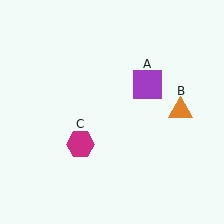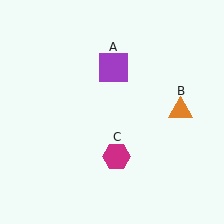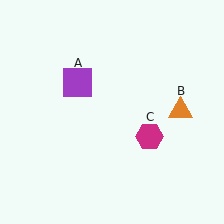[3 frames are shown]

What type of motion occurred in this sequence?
The purple square (object A), magenta hexagon (object C) rotated counterclockwise around the center of the scene.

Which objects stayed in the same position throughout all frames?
Orange triangle (object B) remained stationary.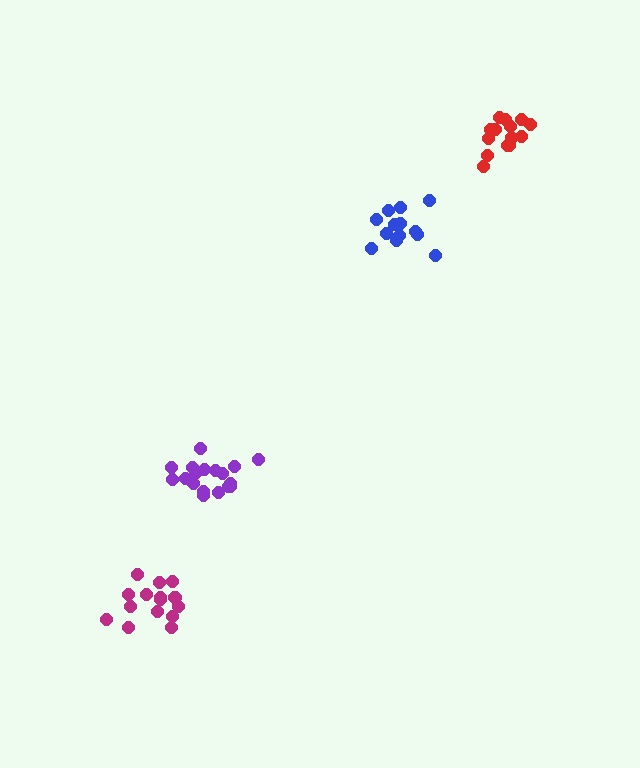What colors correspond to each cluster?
The clusters are colored: red, purple, blue, magenta.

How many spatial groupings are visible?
There are 4 spatial groupings.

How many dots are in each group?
Group 1: 14 dots, Group 2: 18 dots, Group 3: 13 dots, Group 4: 15 dots (60 total).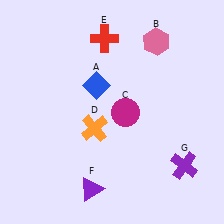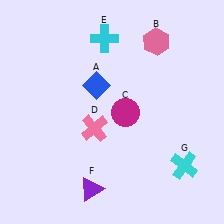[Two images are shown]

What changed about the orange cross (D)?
In Image 1, D is orange. In Image 2, it changed to pink.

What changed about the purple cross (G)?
In Image 1, G is purple. In Image 2, it changed to cyan.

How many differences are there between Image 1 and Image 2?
There are 3 differences between the two images.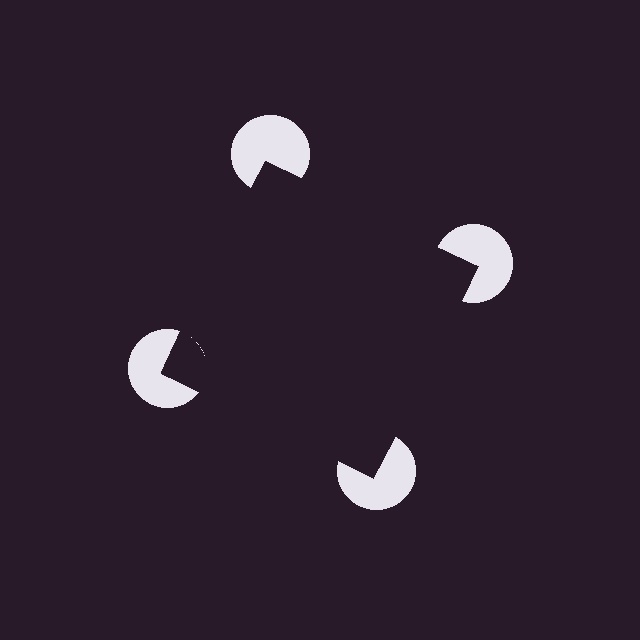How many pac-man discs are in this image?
There are 4 — one at each vertex of the illusory square.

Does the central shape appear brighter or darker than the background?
It typically appears slightly darker than the background, even though no actual brightness change is drawn.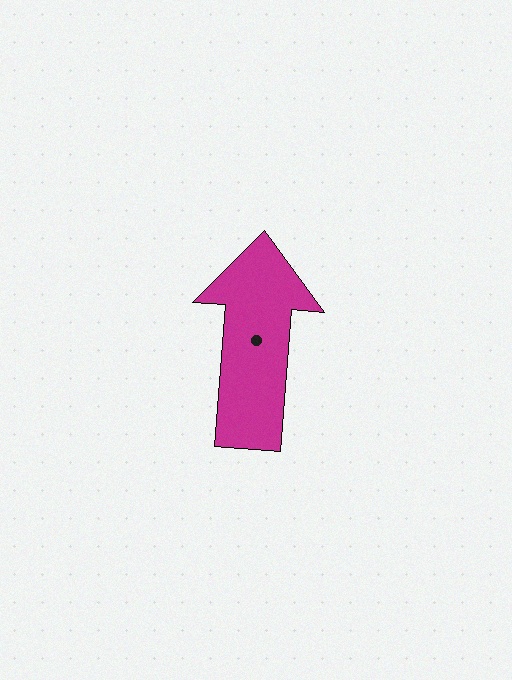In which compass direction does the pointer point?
North.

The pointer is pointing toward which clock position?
Roughly 12 o'clock.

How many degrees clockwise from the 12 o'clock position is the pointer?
Approximately 4 degrees.